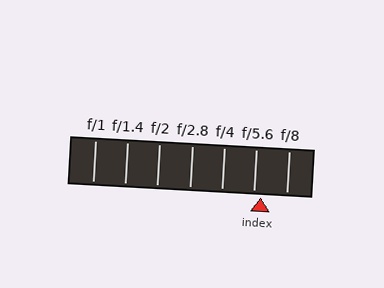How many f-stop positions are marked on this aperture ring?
There are 7 f-stop positions marked.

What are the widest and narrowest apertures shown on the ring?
The widest aperture shown is f/1 and the narrowest is f/8.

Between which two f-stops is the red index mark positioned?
The index mark is between f/5.6 and f/8.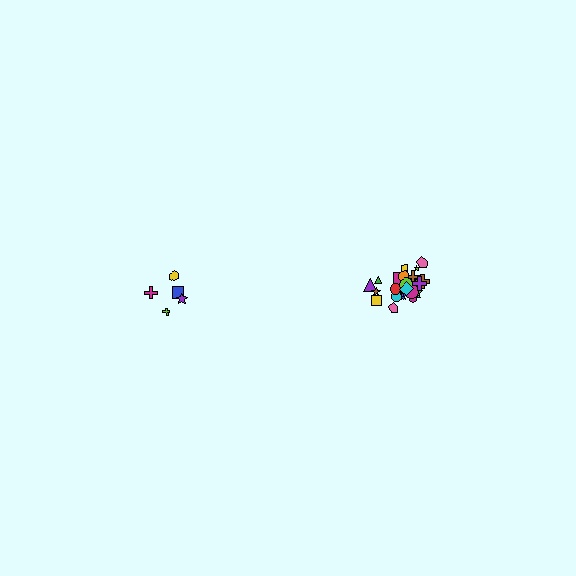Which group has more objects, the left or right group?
The right group.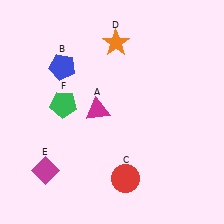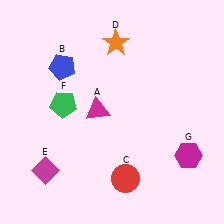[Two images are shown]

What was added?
A magenta hexagon (G) was added in Image 2.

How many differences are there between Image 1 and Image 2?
There is 1 difference between the two images.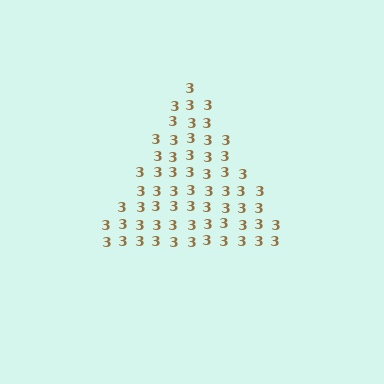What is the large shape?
The large shape is a triangle.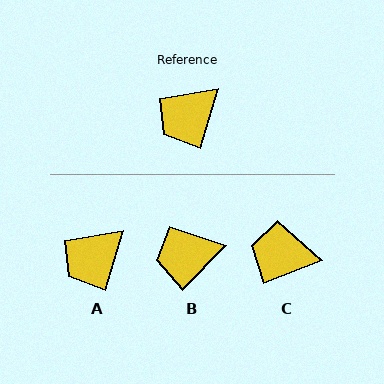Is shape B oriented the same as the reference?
No, it is off by about 28 degrees.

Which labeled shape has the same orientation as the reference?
A.